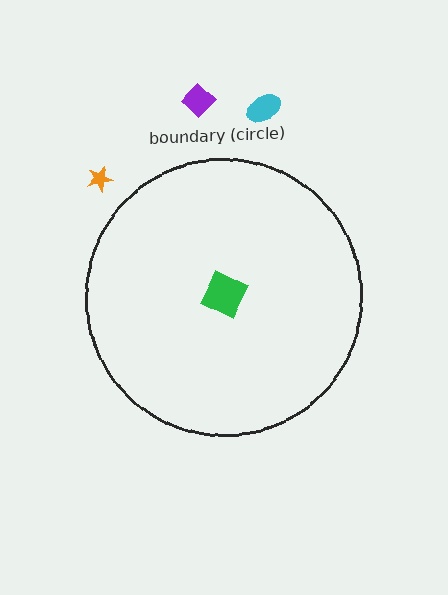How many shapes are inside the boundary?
1 inside, 3 outside.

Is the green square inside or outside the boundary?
Inside.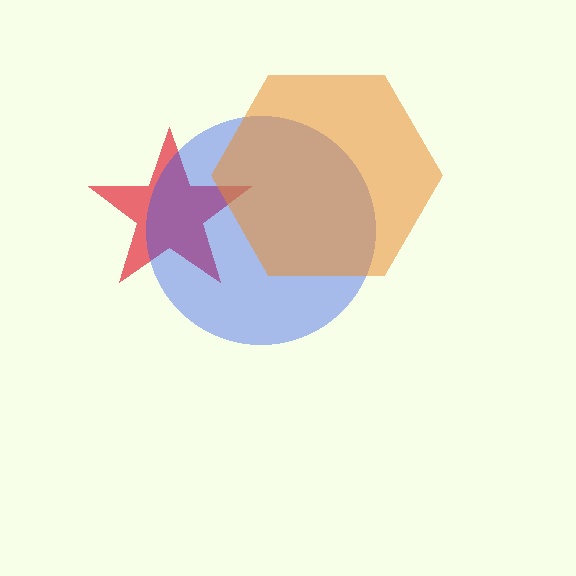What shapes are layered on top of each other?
The layered shapes are: a red star, a blue circle, an orange hexagon.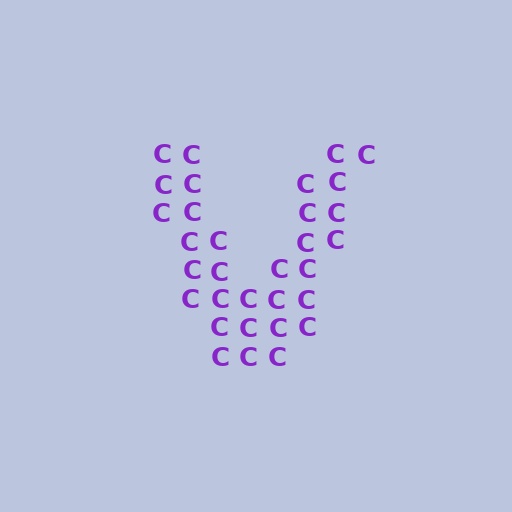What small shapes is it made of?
It is made of small letter C's.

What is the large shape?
The large shape is the letter V.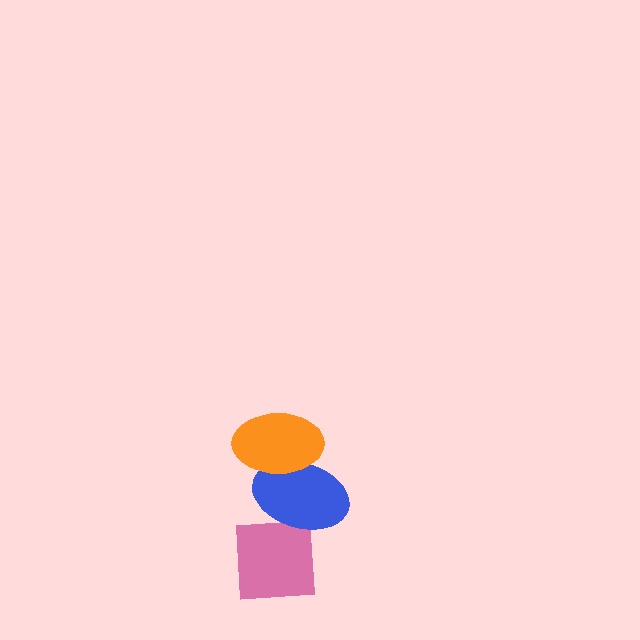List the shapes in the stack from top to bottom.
From top to bottom: the orange ellipse, the blue ellipse, the pink square.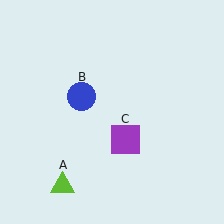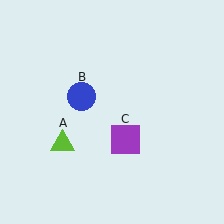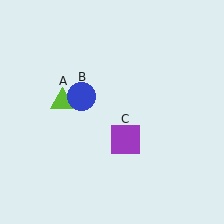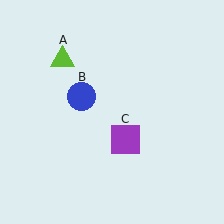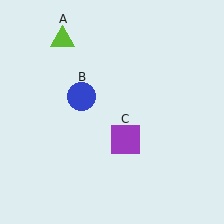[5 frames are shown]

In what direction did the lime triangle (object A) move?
The lime triangle (object A) moved up.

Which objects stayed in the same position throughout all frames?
Blue circle (object B) and purple square (object C) remained stationary.